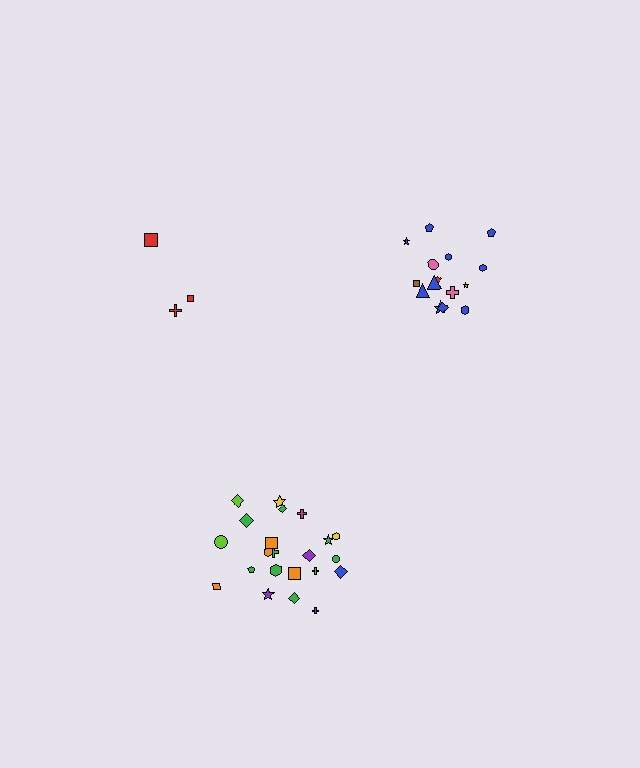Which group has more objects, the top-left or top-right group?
The top-right group.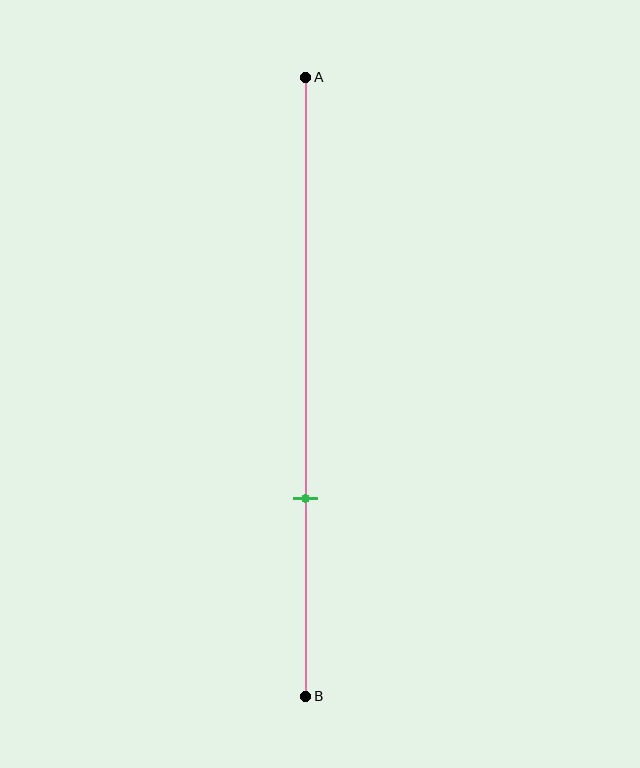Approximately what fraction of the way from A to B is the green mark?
The green mark is approximately 70% of the way from A to B.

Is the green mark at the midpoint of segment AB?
No, the mark is at about 70% from A, not at the 50% midpoint.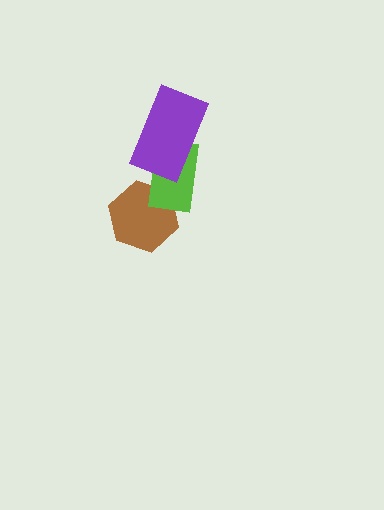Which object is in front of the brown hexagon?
The lime rectangle is in front of the brown hexagon.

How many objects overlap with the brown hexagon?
1 object overlaps with the brown hexagon.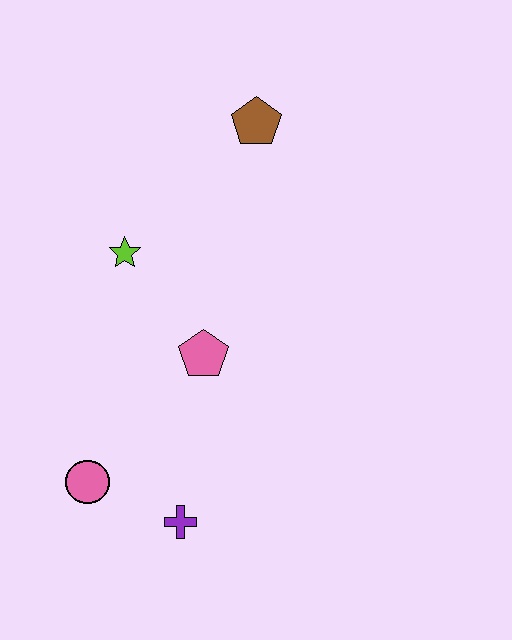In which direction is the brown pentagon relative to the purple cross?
The brown pentagon is above the purple cross.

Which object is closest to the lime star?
The pink pentagon is closest to the lime star.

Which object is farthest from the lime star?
The purple cross is farthest from the lime star.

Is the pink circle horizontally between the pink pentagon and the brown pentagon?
No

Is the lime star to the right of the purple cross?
No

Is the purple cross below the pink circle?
Yes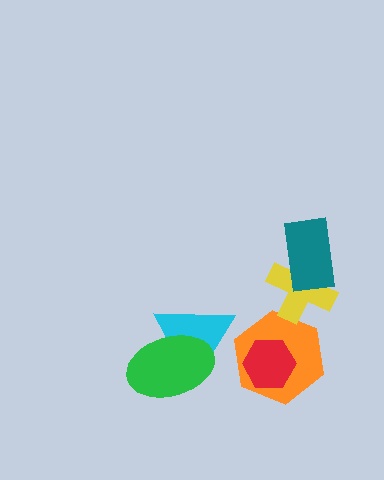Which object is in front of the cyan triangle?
The green ellipse is in front of the cyan triangle.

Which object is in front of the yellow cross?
The teal rectangle is in front of the yellow cross.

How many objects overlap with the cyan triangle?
1 object overlaps with the cyan triangle.